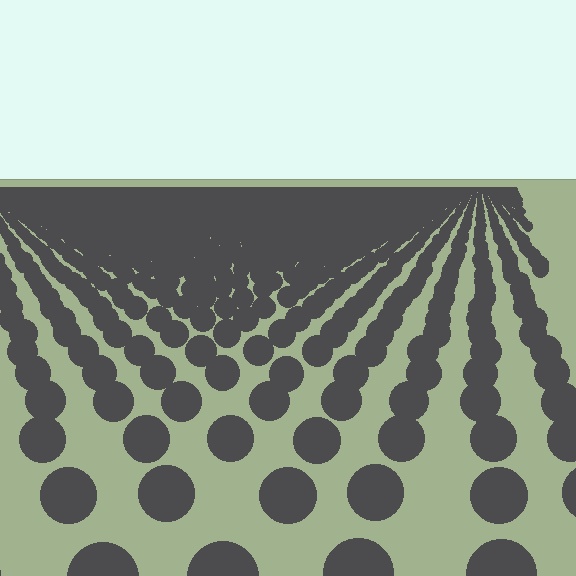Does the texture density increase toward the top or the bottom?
Density increases toward the top.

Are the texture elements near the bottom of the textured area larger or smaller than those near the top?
Larger. Near the bottom, elements are closer to the viewer and appear at a bigger on-screen size.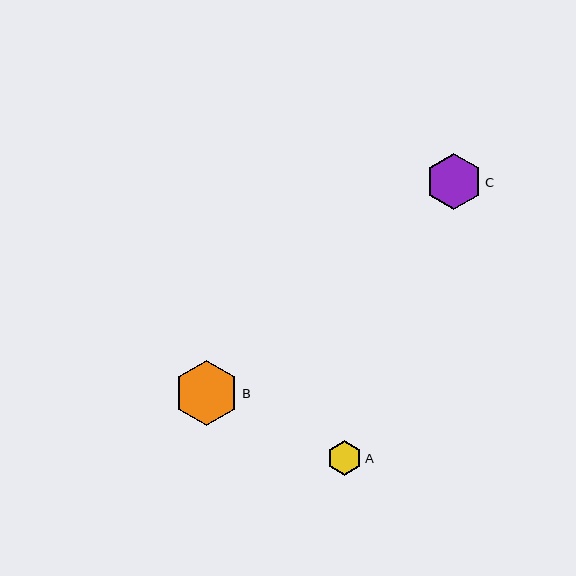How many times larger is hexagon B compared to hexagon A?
Hexagon B is approximately 1.9 times the size of hexagon A.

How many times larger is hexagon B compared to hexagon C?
Hexagon B is approximately 1.1 times the size of hexagon C.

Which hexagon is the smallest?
Hexagon A is the smallest with a size of approximately 35 pixels.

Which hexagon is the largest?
Hexagon B is the largest with a size of approximately 65 pixels.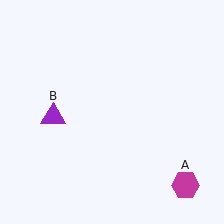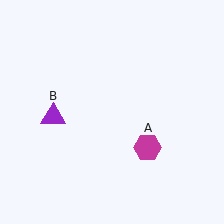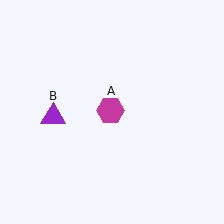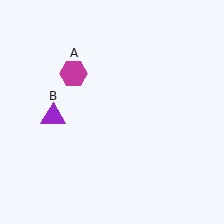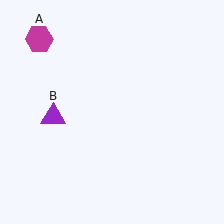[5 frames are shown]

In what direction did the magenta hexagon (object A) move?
The magenta hexagon (object A) moved up and to the left.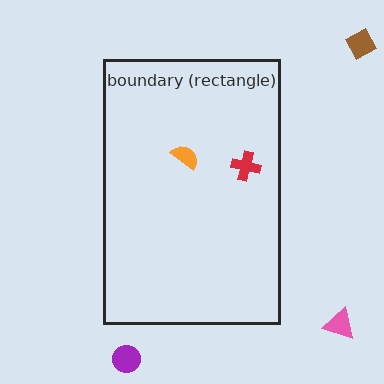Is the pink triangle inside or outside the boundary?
Outside.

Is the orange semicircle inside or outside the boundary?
Inside.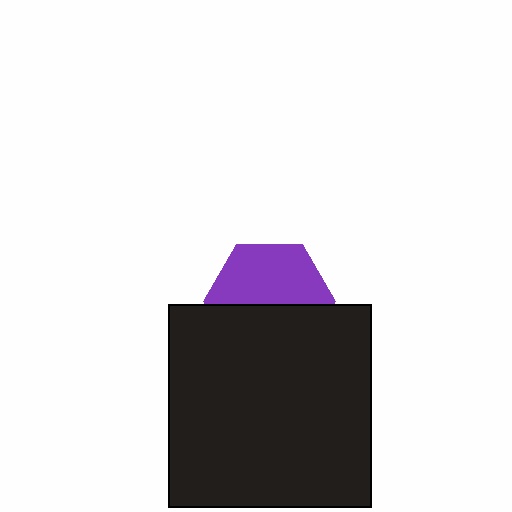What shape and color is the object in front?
The object in front is a black square.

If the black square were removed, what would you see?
You would see the complete purple hexagon.